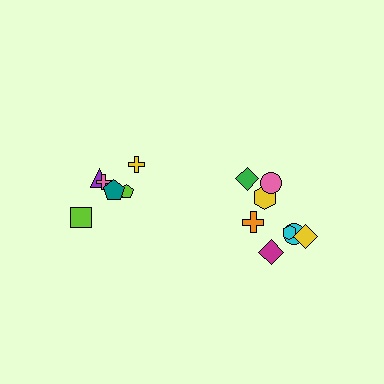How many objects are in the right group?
There are 8 objects.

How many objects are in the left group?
There are 6 objects.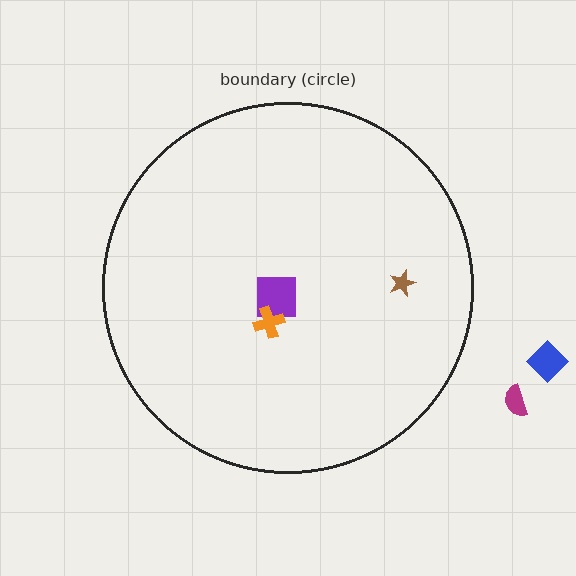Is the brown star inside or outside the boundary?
Inside.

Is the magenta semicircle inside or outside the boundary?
Outside.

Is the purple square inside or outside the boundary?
Inside.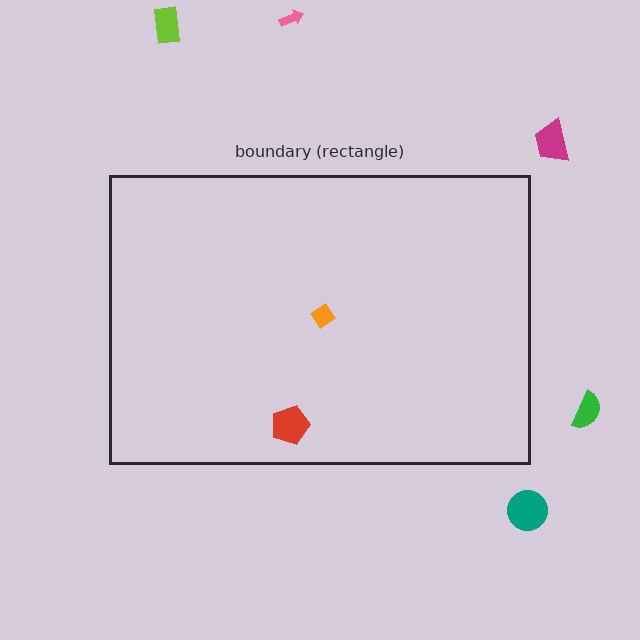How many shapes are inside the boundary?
2 inside, 5 outside.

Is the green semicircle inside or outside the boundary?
Outside.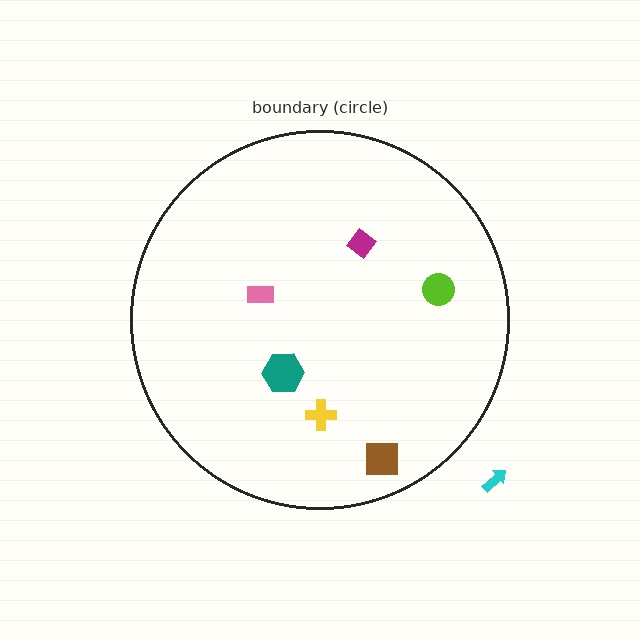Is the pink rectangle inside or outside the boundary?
Inside.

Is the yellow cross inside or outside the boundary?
Inside.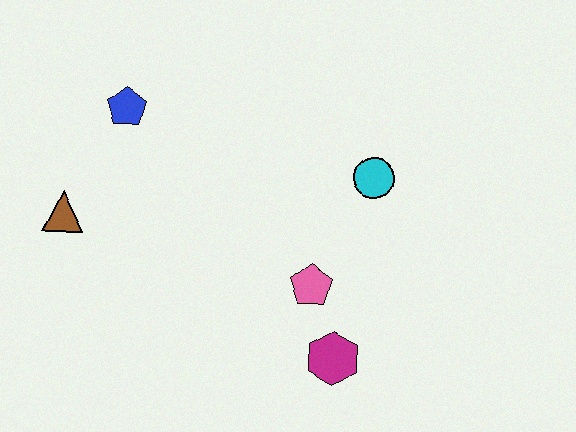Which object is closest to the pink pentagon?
The magenta hexagon is closest to the pink pentagon.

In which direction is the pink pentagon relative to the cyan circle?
The pink pentagon is below the cyan circle.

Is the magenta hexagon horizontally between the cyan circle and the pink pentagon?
Yes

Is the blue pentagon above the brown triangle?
Yes